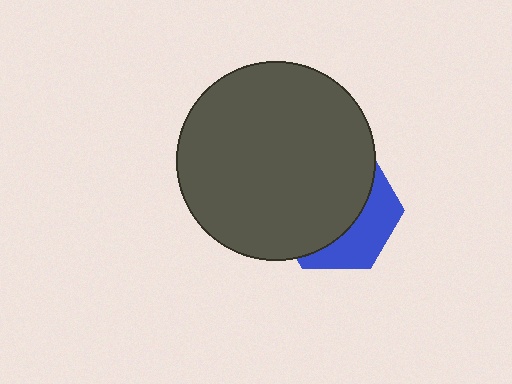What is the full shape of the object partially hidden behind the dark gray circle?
The partially hidden object is a blue hexagon.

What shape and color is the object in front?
The object in front is a dark gray circle.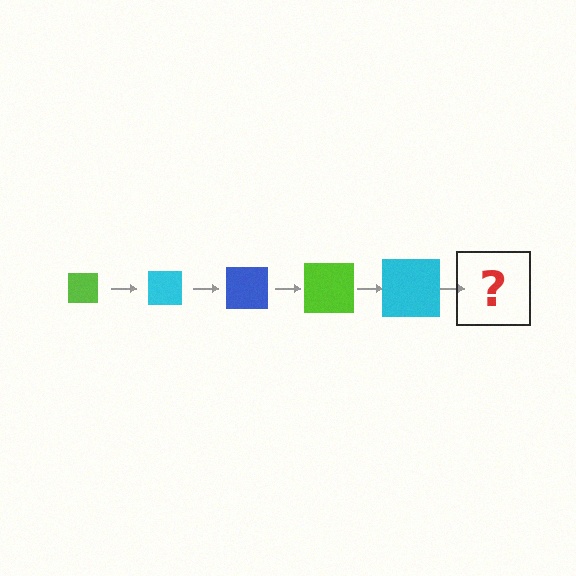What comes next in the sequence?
The next element should be a blue square, larger than the previous one.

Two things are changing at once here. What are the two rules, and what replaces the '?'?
The two rules are that the square grows larger each step and the color cycles through lime, cyan, and blue. The '?' should be a blue square, larger than the previous one.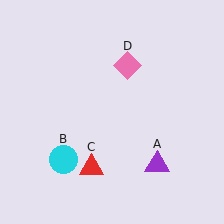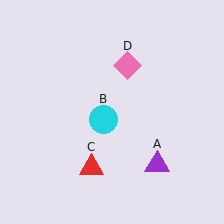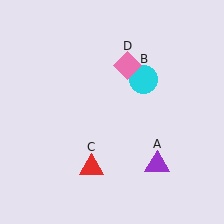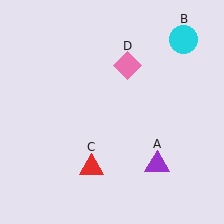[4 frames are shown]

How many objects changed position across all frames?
1 object changed position: cyan circle (object B).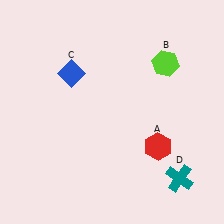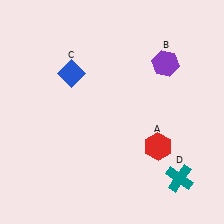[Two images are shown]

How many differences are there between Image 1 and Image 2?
There is 1 difference between the two images.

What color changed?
The hexagon (B) changed from lime in Image 1 to purple in Image 2.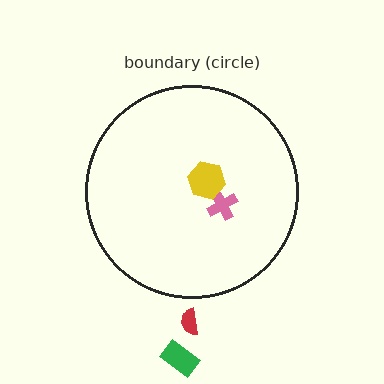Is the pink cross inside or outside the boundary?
Inside.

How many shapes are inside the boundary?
2 inside, 2 outside.